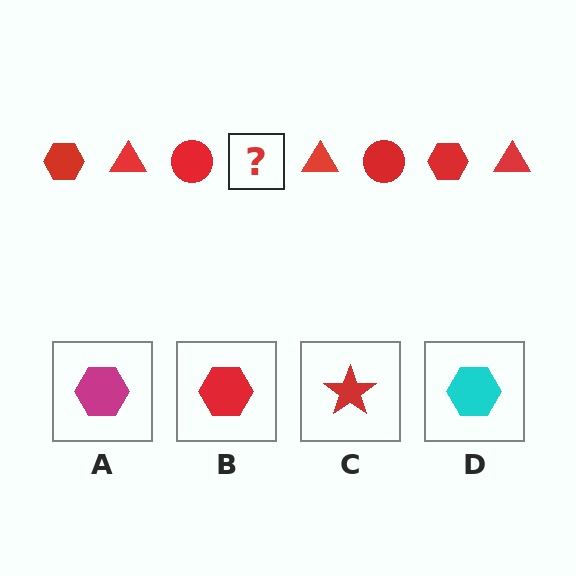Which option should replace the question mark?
Option B.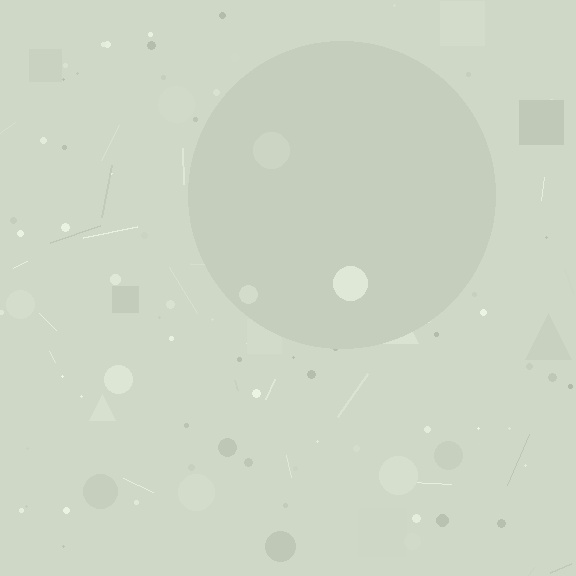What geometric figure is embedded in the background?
A circle is embedded in the background.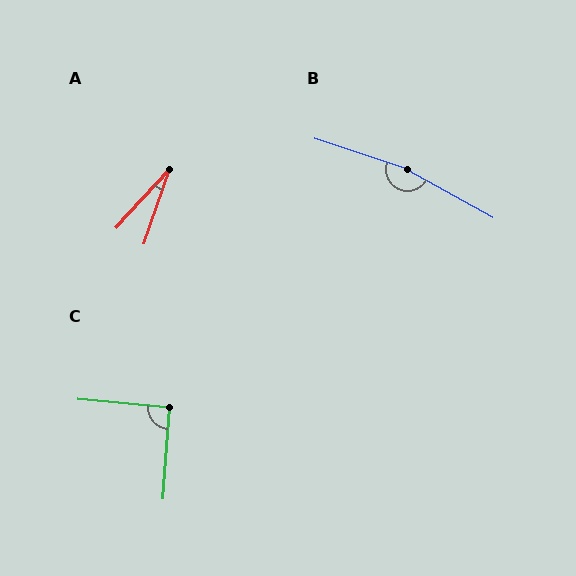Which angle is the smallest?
A, at approximately 23 degrees.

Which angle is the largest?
B, at approximately 169 degrees.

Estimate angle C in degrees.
Approximately 91 degrees.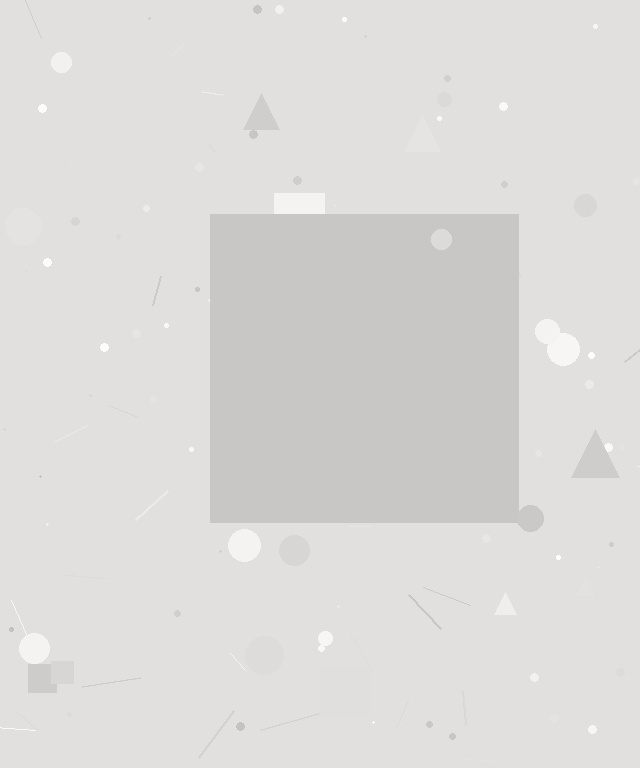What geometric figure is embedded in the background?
A square is embedded in the background.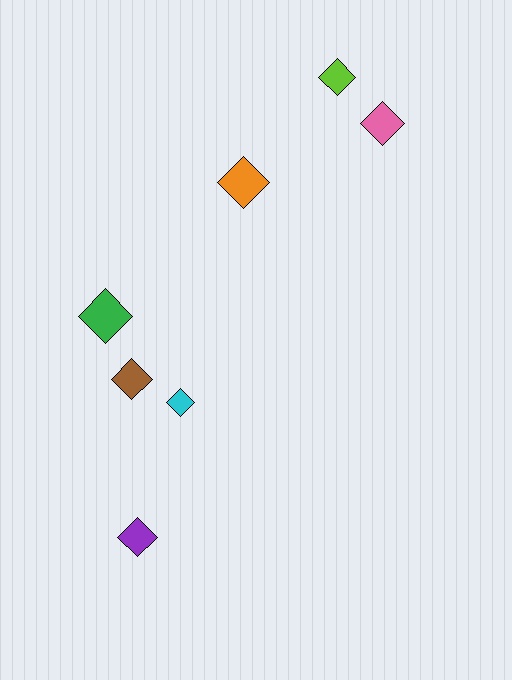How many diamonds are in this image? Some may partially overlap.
There are 7 diamonds.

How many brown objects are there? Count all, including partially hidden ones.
There is 1 brown object.